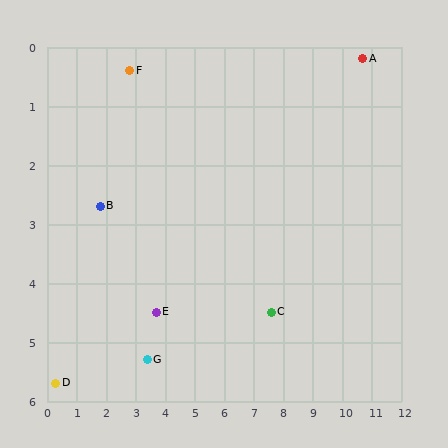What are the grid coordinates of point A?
Point A is at approximately (10.7, 0.2).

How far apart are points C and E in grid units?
Points C and E are about 3.9 grid units apart.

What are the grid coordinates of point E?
Point E is at approximately (3.7, 4.5).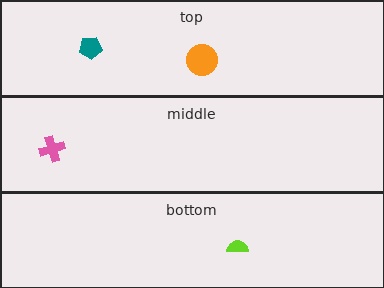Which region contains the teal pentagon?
The top region.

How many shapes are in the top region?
2.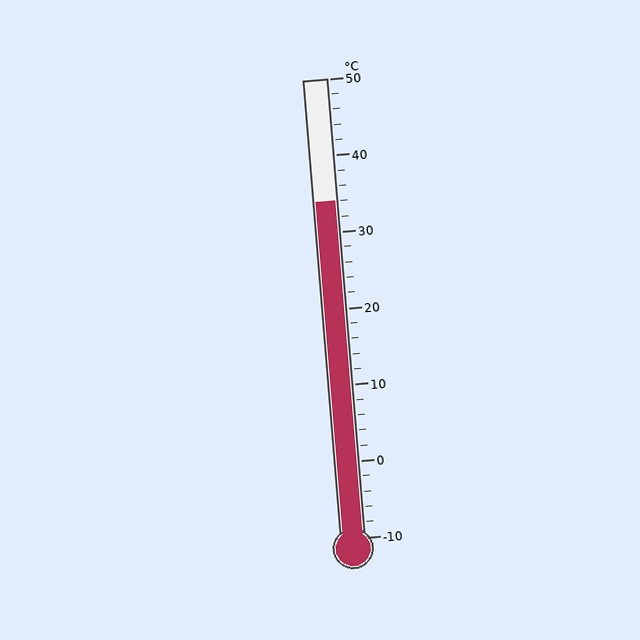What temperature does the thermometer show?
The thermometer shows approximately 34°C.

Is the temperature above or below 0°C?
The temperature is above 0°C.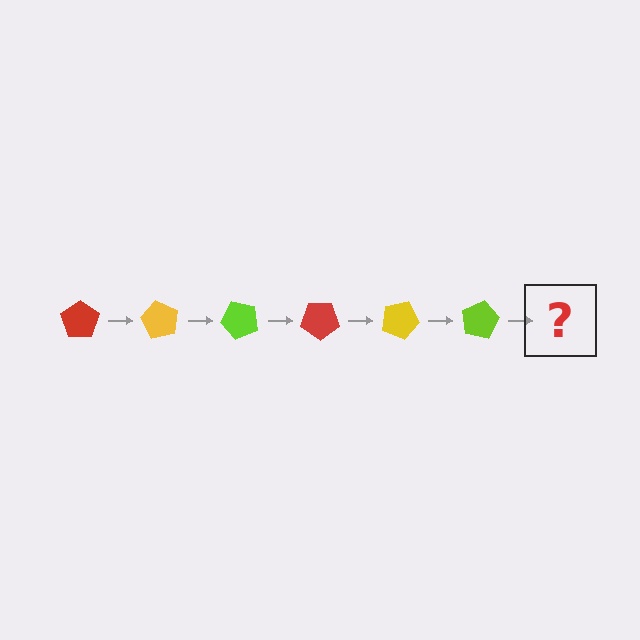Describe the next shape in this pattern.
It should be a red pentagon, rotated 360 degrees from the start.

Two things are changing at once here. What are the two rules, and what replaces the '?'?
The two rules are that it rotates 60 degrees each step and the color cycles through red, yellow, and lime. The '?' should be a red pentagon, rotated 360 degrees from the start.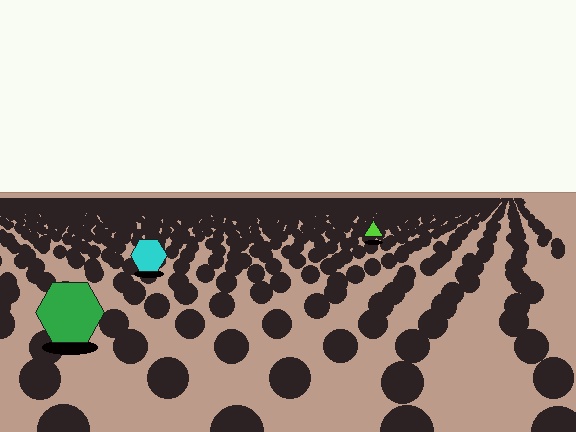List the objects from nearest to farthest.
From nearest to farthest: the green hexagon, the cyan hexagon, the lime triangle.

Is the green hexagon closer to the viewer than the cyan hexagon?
Yes. The green hexagon is closer — you can tell from the texture gradient: the ground texture is coarser near it.